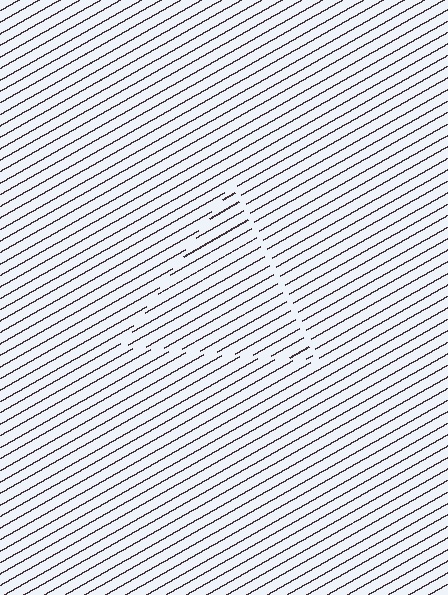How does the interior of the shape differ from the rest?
The interior of the shape contains the same grating, shifted by half a period — the contour is defined by the phase discontinuity where line-ends from the inner and outer gratings abut.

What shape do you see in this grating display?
An illusory triangle. The interior of the shape contains the same grating, shifted by half a period — the contour is defined by the phase discontinuity where line-ends from the inner and outer gratings abut.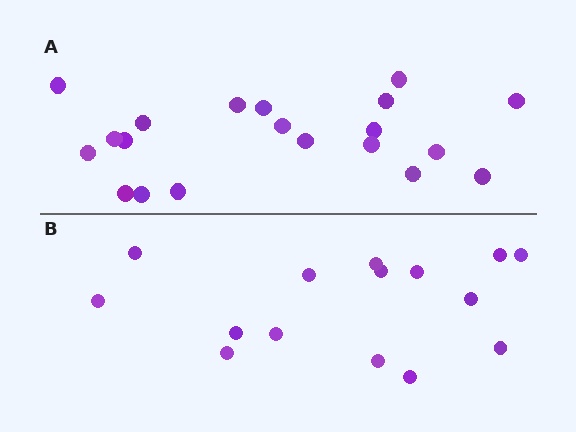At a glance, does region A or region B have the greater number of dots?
Region A (the top region) has more dots.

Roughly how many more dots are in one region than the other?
Region A has about 5 more dots than region B.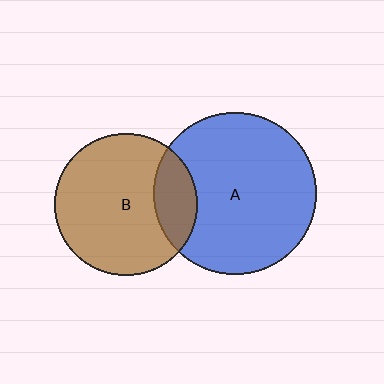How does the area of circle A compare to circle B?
Approximately 1.3 times.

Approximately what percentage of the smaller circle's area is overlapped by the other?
Approximately 20%.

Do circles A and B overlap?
Yes.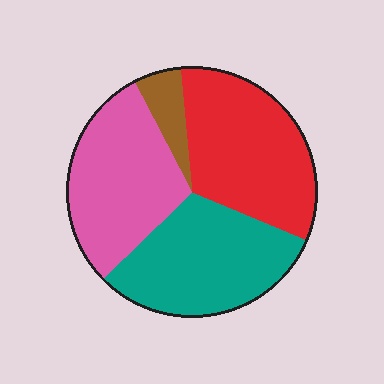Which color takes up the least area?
Brown, at roughly 5%.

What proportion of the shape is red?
Red covers 33% of the shape.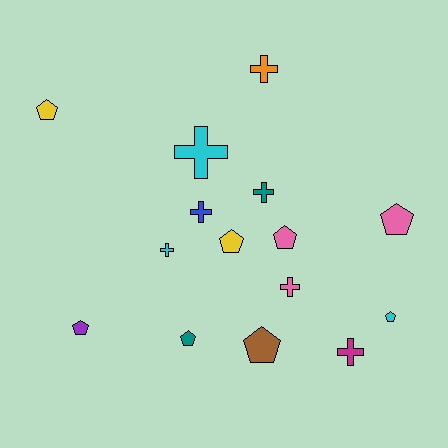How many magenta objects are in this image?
There is 1 magenta object.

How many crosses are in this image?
There are 7 crosses.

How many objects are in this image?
There are 15 objects.